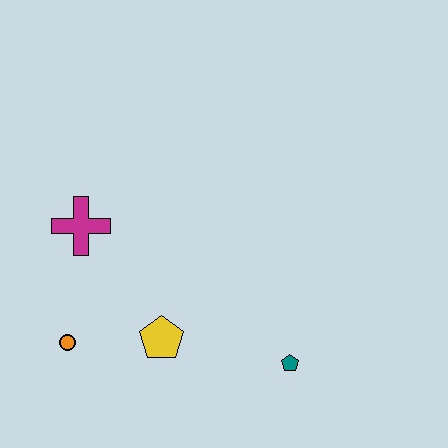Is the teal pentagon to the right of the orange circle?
Yes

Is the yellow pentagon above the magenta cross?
No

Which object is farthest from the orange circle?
The teal pentagon is farthest from the orange circle.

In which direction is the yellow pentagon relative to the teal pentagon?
The yellow pentagon is to the left of the teal pentagon.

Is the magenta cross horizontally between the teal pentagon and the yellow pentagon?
No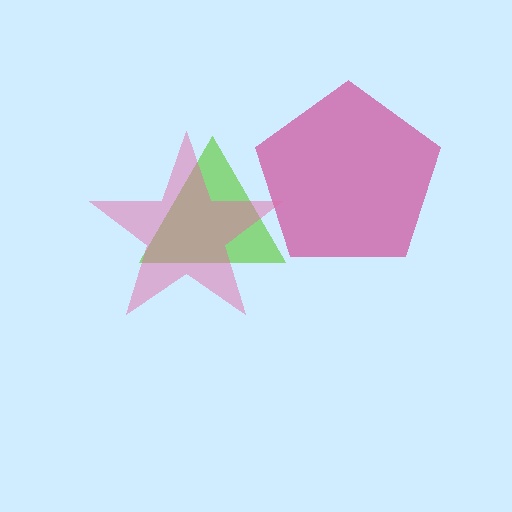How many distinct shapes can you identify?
There are 3 distinct shapes: a magenta pentagon, a lime triangle, a pink star.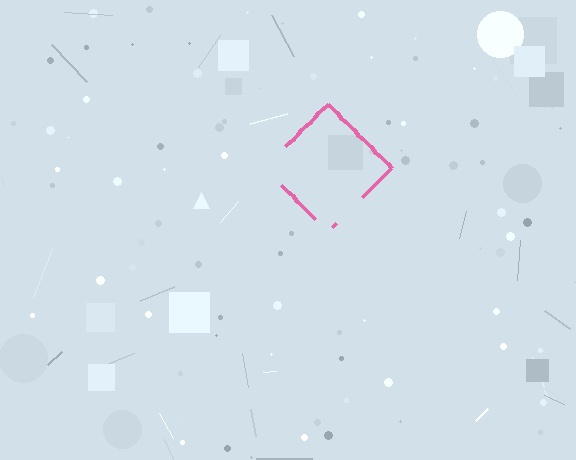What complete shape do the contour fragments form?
The contour fragments form a diamond.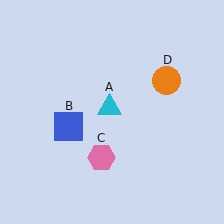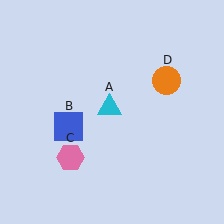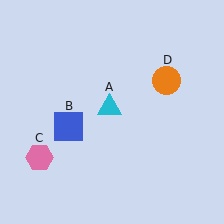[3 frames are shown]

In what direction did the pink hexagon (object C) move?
The pink hexagon (object C) moved left.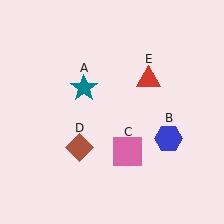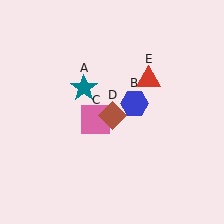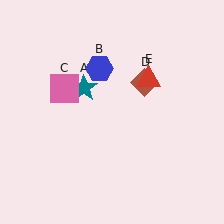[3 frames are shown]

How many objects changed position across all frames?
3 objects changed position: blue hexagon (object B), pink square (object C), brown diamond (object D).